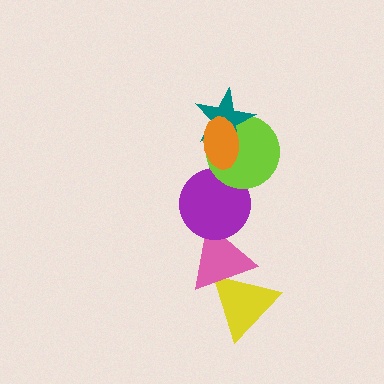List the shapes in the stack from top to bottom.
From top to bottom: the orange ellipse, the teal star, the lime circle, the purple circle, the pink triangle, the yellow triangle.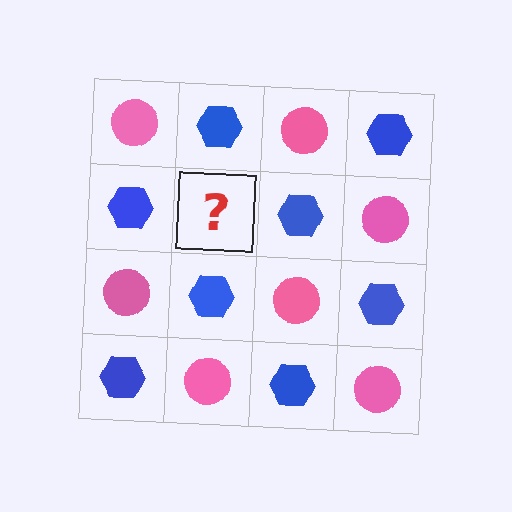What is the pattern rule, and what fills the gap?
The rule is that it alternates pink circle and blue hexagon in a checkerboard pattern. The gap should be filled with a pink circle.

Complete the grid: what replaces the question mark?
The question mark should be replaced with a pink circle.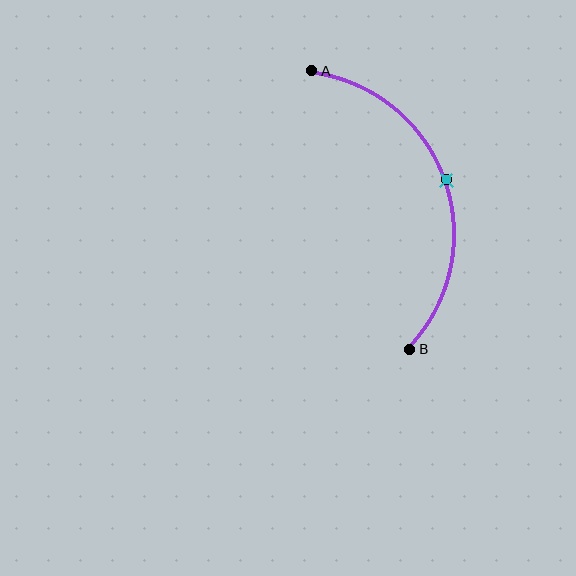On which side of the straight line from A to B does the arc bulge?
The arc bulges to the right of the straight line connecting A and B.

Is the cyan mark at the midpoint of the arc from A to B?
Yes. The cyan mark lies on the arc at equal arc-length from both A and B — it is the arc midpoint.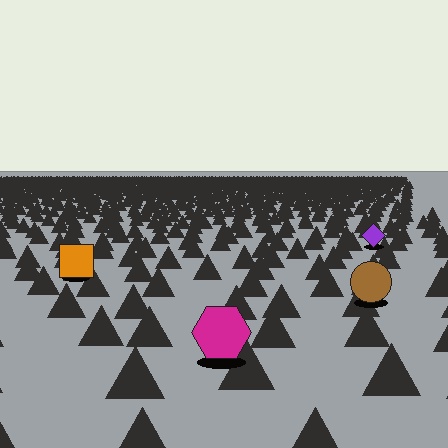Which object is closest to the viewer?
The magenta hexagon is closest. The texture marks near it are larger and more spread out.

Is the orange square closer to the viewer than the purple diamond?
Yes. The orange square is closer — you can tell from the texture gradient: the ground texture is coarser near it.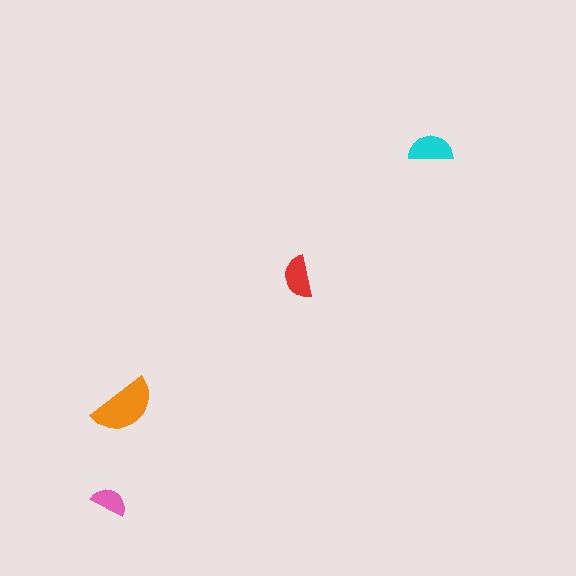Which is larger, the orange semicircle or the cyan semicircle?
The orange one.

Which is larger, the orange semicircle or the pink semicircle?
The orange one.